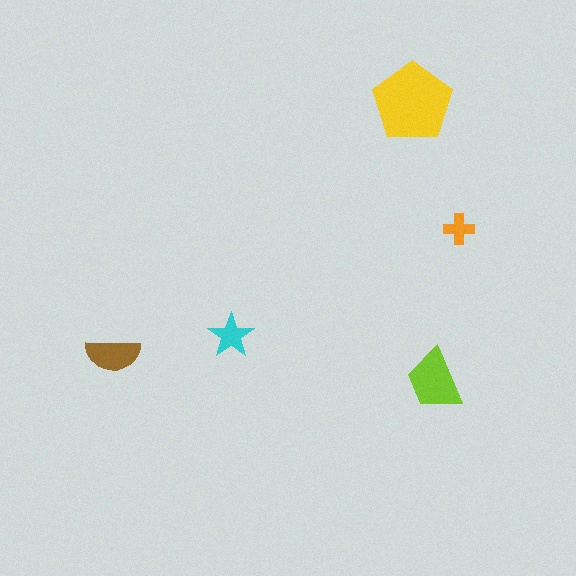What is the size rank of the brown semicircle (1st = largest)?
3rd.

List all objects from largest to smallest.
The yellow pentagon, the lime trapezoid, the brown semicircle, the cyan star, the orange cross.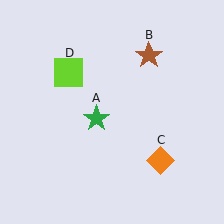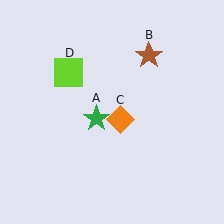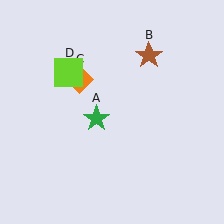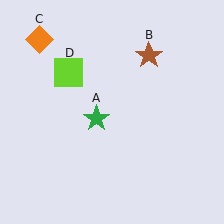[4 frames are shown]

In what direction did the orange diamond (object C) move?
The orange diamond (object C) moved up and to the left.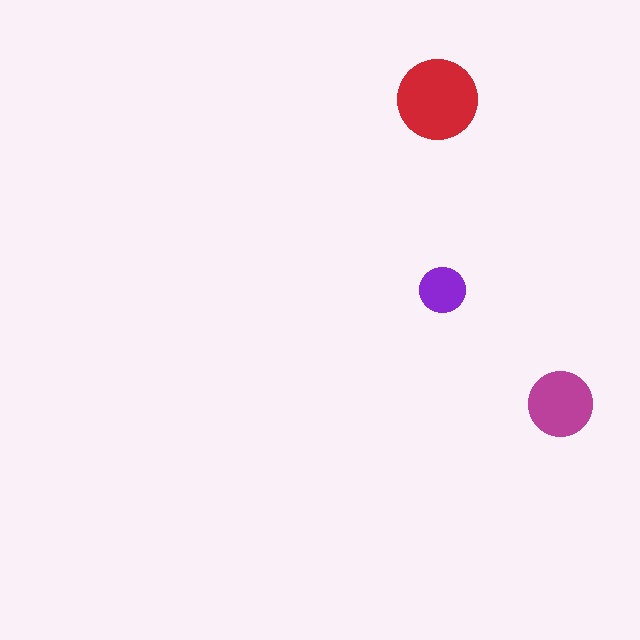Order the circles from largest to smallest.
the red one, the magenta one, the purple one.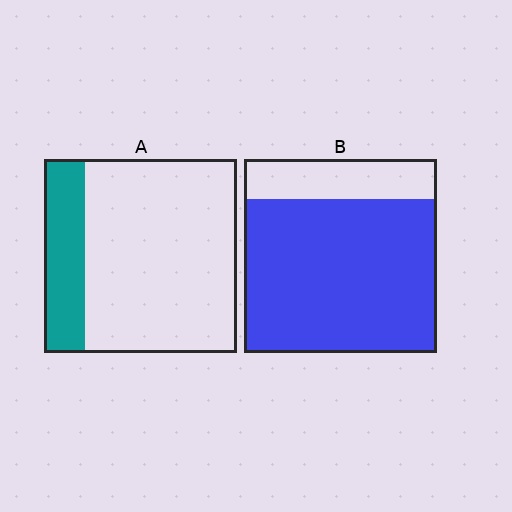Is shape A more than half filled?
No.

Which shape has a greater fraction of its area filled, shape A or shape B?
Shape B.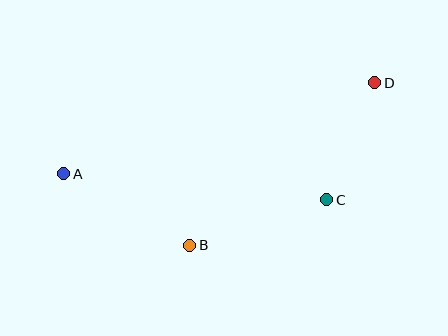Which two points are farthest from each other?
Points A and D are farthest from each other.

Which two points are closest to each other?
Points C and D are closest to each other.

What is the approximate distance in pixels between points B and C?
The distance between B and C is approximately 144 pixels.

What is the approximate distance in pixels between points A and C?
The distance between A and C is approximately 264 pixels.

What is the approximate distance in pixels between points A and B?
The distance between A and B is approximately 145 pixels.